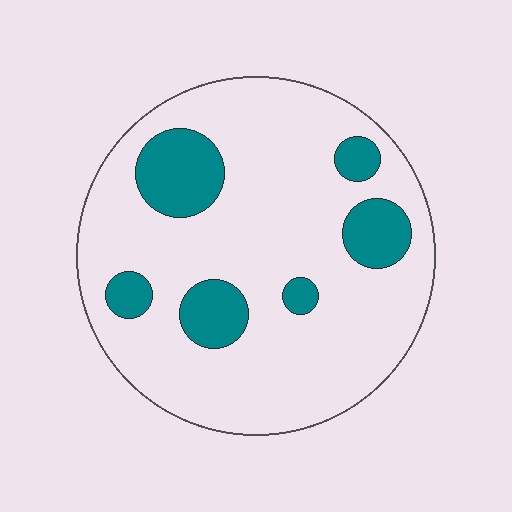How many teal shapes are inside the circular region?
6.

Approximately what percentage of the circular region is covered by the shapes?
Approximately 20%.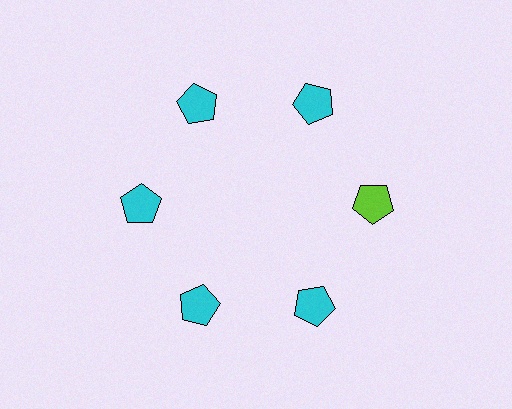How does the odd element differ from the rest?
It has a different color: lime instead of cyan.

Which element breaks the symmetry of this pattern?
The lime pentagon at roughly the 3 o'clock position breaks the symmetry. All other shapes are cyan pentagons.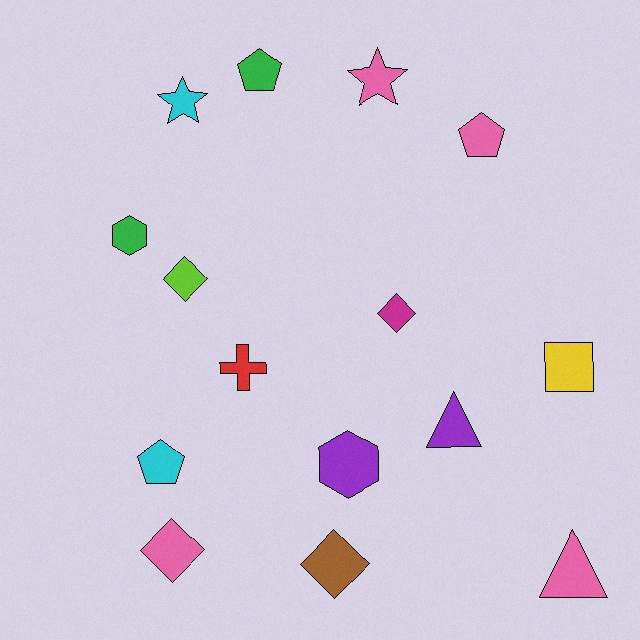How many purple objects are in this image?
There are 2 purple objects.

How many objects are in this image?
There are 15 objects.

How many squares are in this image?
There is 1 square.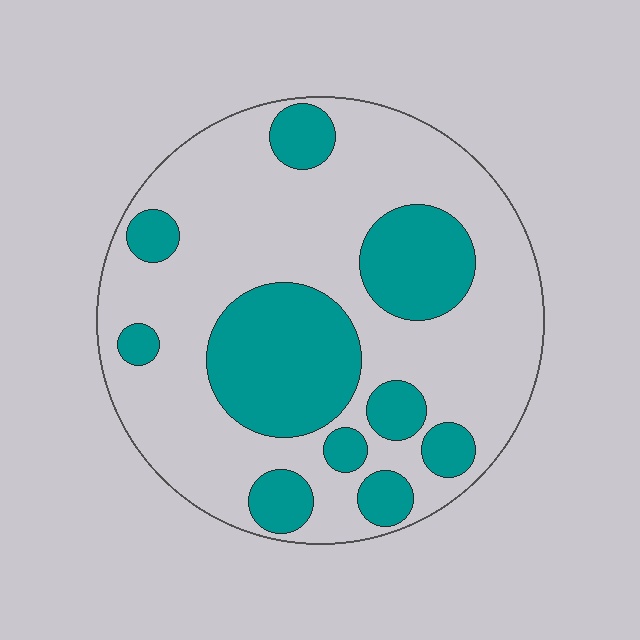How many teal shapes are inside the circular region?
10.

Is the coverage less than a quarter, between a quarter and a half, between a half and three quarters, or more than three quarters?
Between a quarter and a half.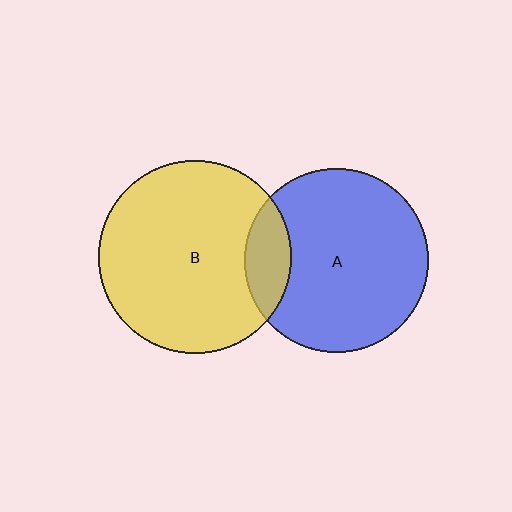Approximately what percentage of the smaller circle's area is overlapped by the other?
Approximately 15%.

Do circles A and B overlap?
Yes.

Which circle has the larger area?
Circle B (yellow).